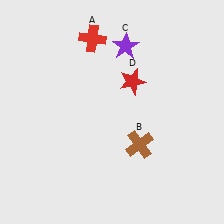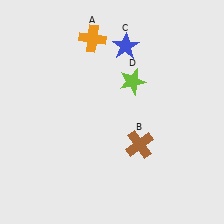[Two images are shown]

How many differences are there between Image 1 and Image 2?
There are 3 differences between the two images.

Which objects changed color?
A changed from red to orange. C changed from purple to blue. D changed from red to lime.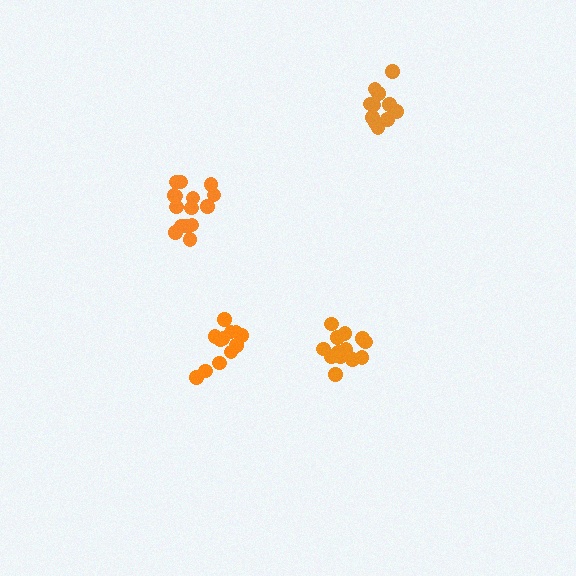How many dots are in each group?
Group 1: 15 dots, Group 2: 12 dots, Group 3: 11 dots, Group 4: 13 dots (51 total).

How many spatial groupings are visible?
There are 4 spatial groupings.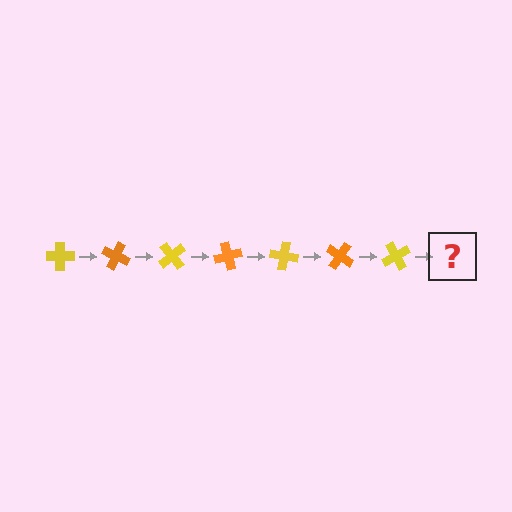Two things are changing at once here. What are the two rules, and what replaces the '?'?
The two rules are that it rotates 25 degrees each step and the color cycles through yellow and orange. The '?' should be an orange cross, rotated 175 degrees from the start.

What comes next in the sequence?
The next element should be an orange cross, rotated 175 degrees from the start.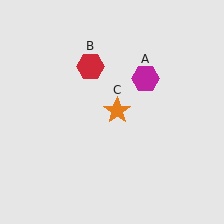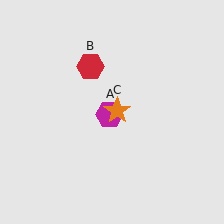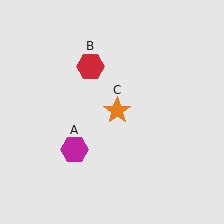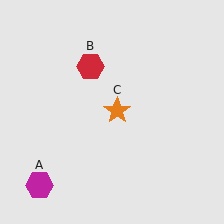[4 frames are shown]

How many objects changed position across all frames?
1 object changed position: magenta hexagon (object A).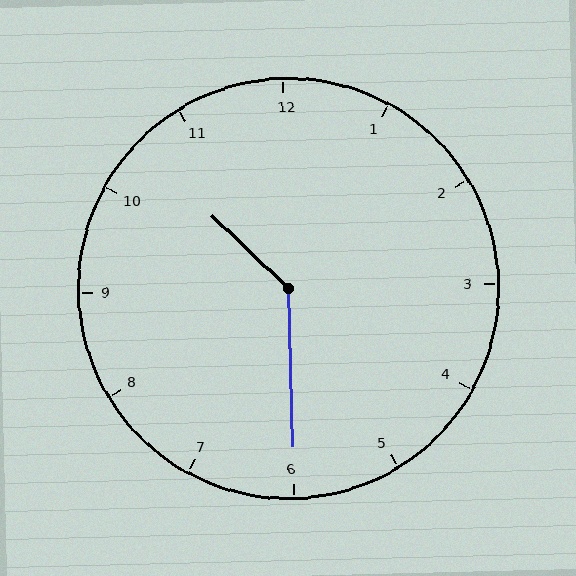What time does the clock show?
10:30.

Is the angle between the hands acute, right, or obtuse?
It is obtuse.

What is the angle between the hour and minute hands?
Approximately 135 degrees.